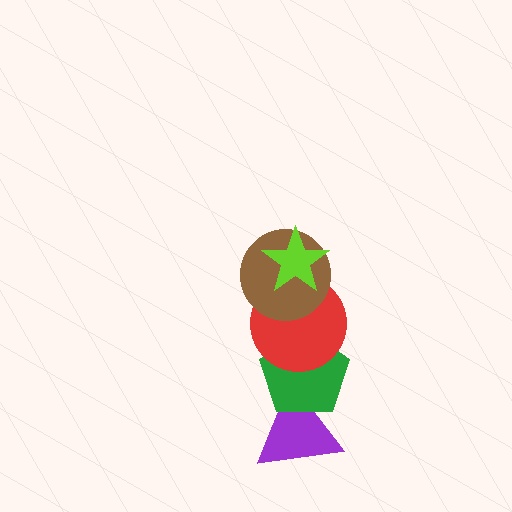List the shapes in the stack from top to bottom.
From top to bottom: the lime star, the brown circle, the red circle, the green pentagon, the purple triangle.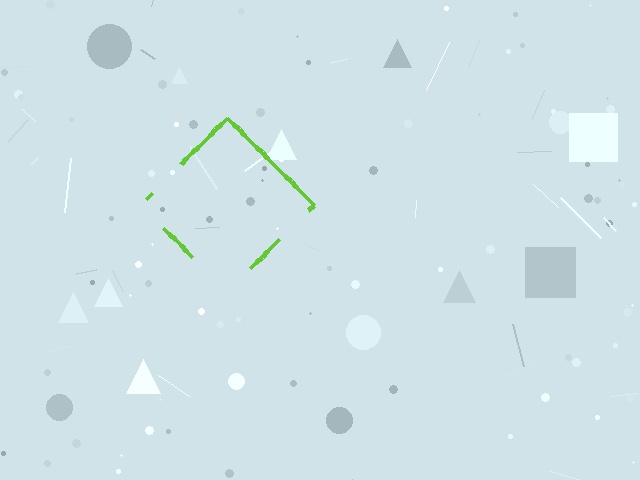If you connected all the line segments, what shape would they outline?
They would outline a diamond.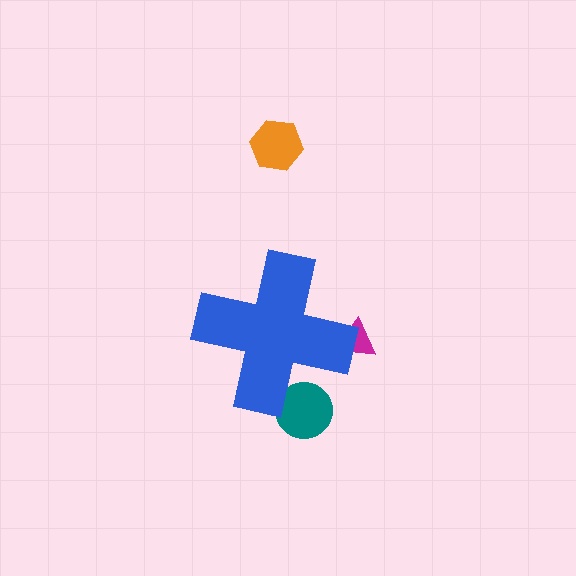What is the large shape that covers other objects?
A blue cross.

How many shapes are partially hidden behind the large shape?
2 shapes are partially hidden.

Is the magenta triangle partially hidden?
Yes, the magenta triangle is partially hidden behind the blue cross.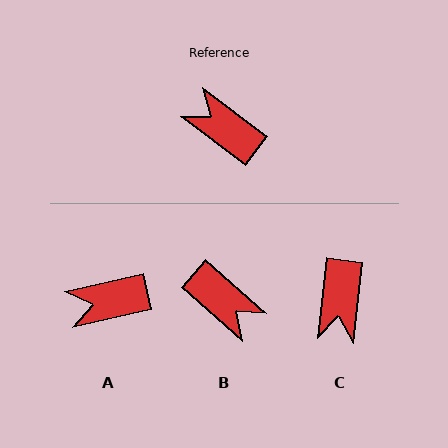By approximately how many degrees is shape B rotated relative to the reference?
Approximately 176 degrees counter-clockwise.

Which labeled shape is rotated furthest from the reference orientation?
B, about 176 degrees away.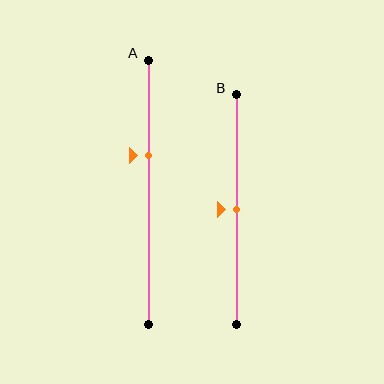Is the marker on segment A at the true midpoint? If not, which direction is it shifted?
No, the marker on segment A is shifted upward by about 14% of the segment length.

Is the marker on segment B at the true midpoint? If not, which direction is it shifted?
Yes, the marker on segment B is at the true midpoint.